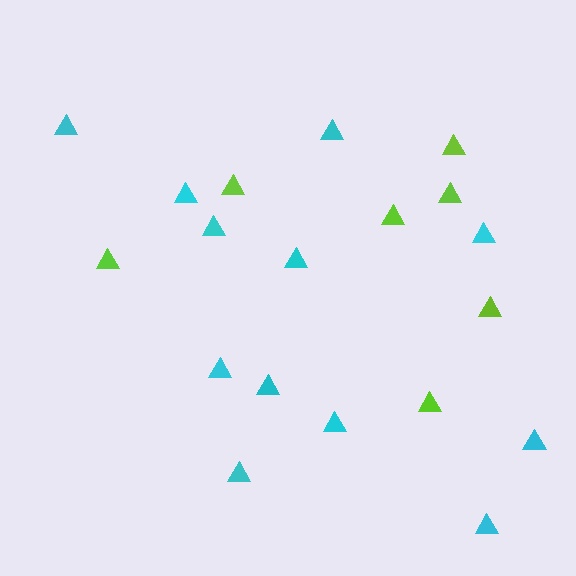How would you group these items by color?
There are 2 groups: one group of lime triangles (7) and one group of cyan triangles (12).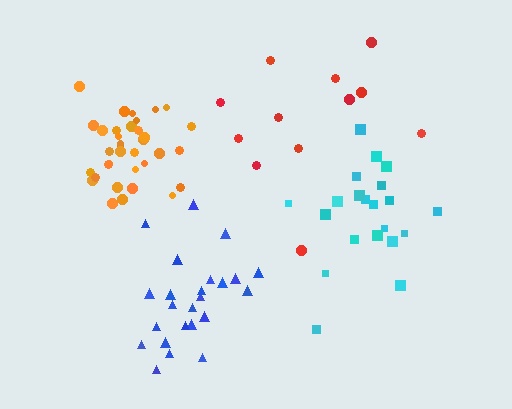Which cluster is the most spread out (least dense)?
Red.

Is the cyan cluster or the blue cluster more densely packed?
Cyan.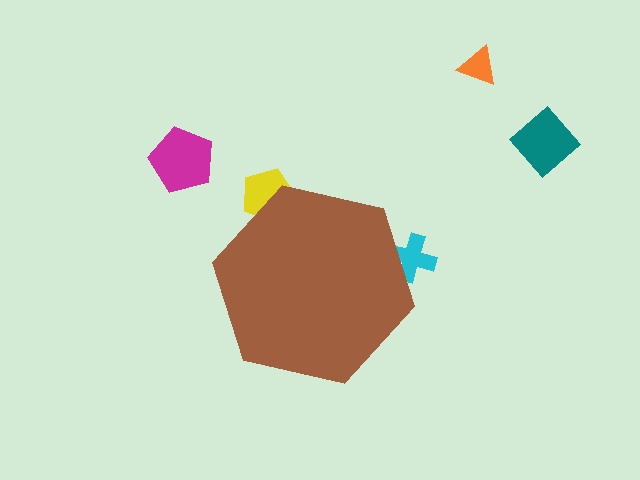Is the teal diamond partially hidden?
No, the teal diamond is fully visible.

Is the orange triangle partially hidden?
No, the orange triangle is fully visible.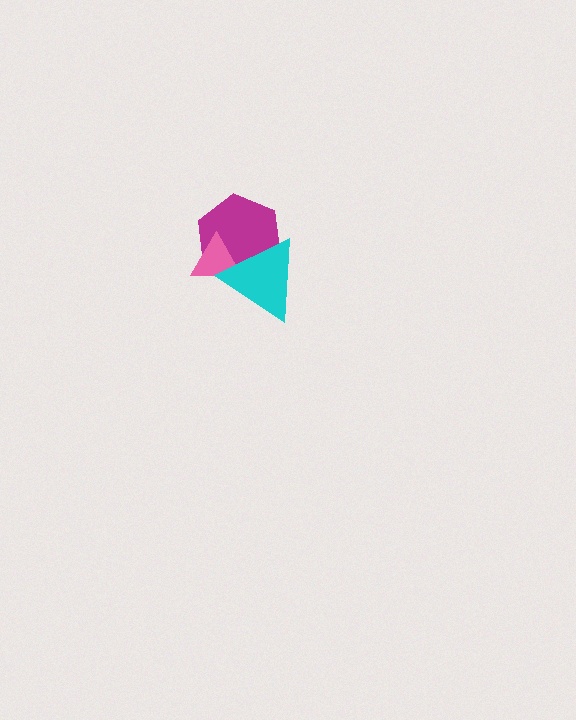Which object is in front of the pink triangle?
The cyan triangle is in front of the pink triangle.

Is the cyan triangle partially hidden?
No, no other shape covers it.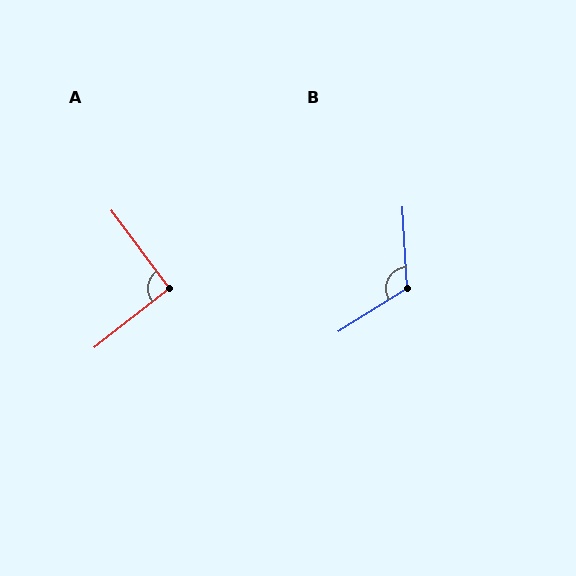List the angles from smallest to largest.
A (92°), B (119°).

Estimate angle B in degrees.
Approximately 119 degrees.